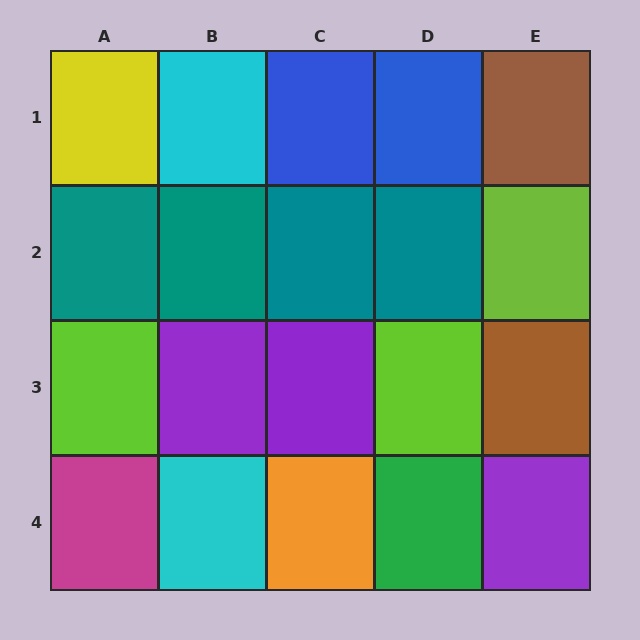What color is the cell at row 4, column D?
Green.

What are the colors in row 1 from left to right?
Yellow, cyan, blue, blue, brown.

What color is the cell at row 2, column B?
Teal.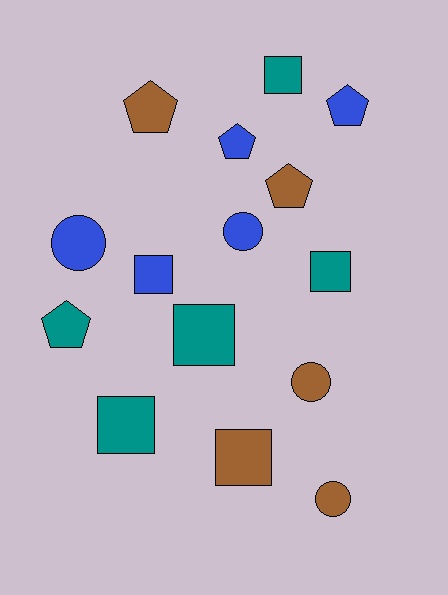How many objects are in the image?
There are 15 objects.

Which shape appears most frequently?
Square, with 6 objects.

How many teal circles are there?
There are no teal circles.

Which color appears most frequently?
Blue, with 5 objects.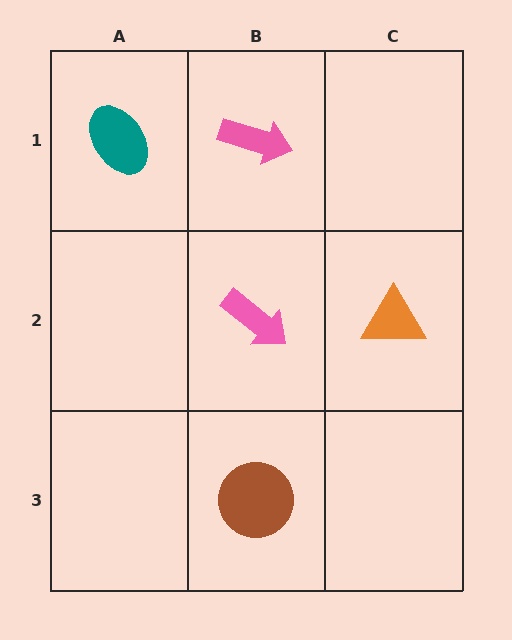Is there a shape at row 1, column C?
No, that cell is empty.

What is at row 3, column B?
A brown circle.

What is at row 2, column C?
An orange triangle.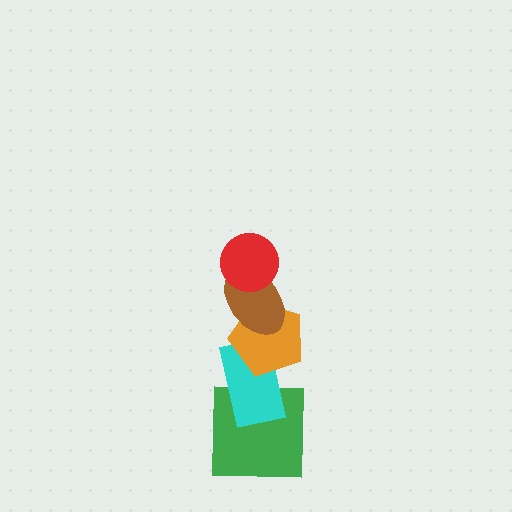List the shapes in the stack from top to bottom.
From top to bottom: the red circle, the brown ellipse, the orange pentagon, the cyan rectangle, the green square.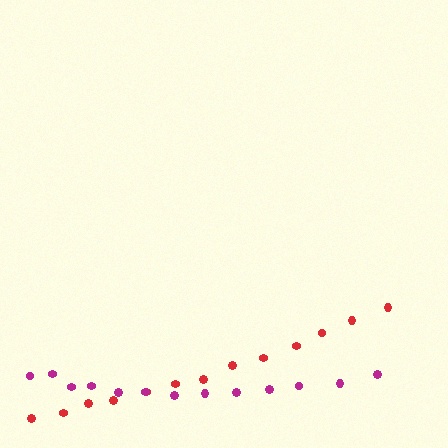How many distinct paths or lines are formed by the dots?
There are 2 distinct paths.